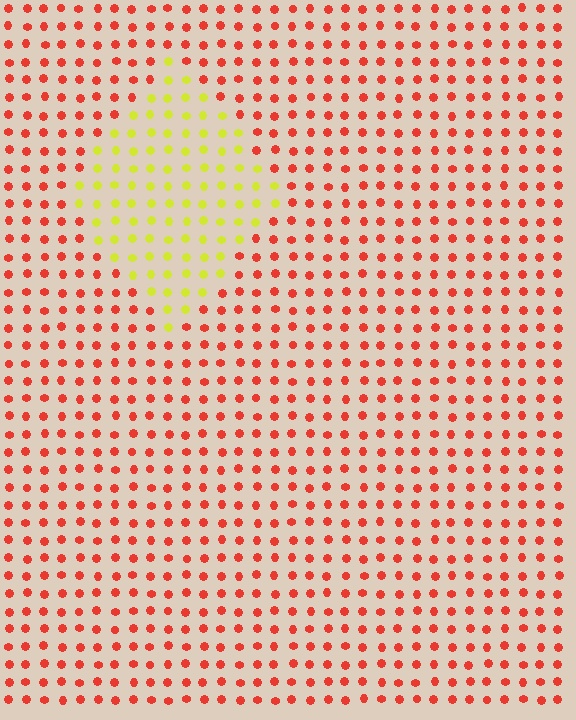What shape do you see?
I see a diamond.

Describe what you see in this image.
The image is filled with small red elements in a uniform arrangement. A diamond-shaped region is visible where the elements are tinted to a slightly different hue, forming a subtle color boundary.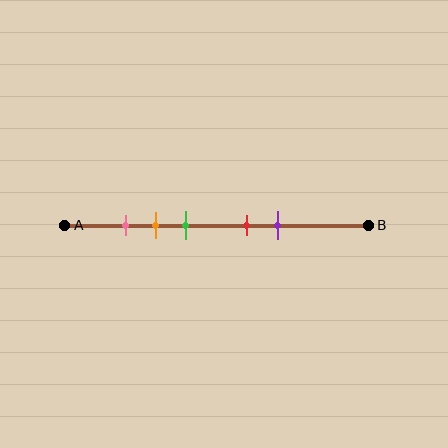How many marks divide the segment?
There are 5 marks dividing the segment.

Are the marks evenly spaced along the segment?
No, the marks are not evenly spaced.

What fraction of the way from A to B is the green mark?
The green mark is approximately 40% (0.4) of the way from A to B.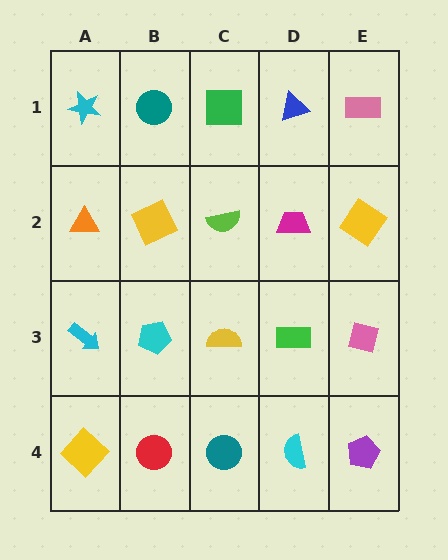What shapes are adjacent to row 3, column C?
A lime semicircle (row 2, column C), a teal circle (row 4, column C), a cyan pentagon (row 3, column B), a green rectangle (row 3, column D).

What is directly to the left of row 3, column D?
A yellow semicircle.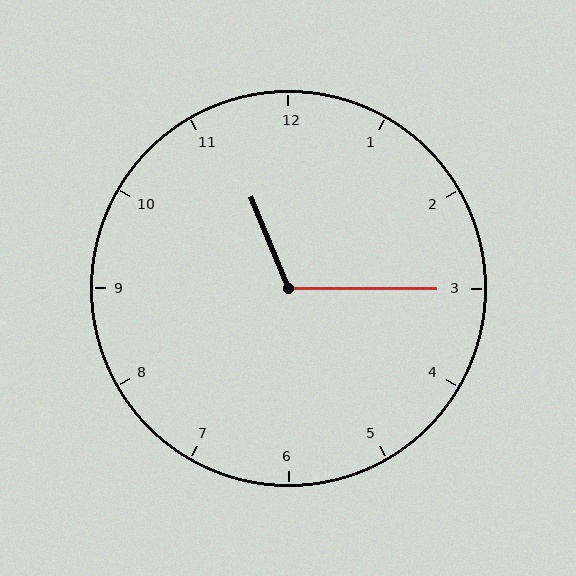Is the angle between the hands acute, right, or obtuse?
It is obtuse.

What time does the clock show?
11:15.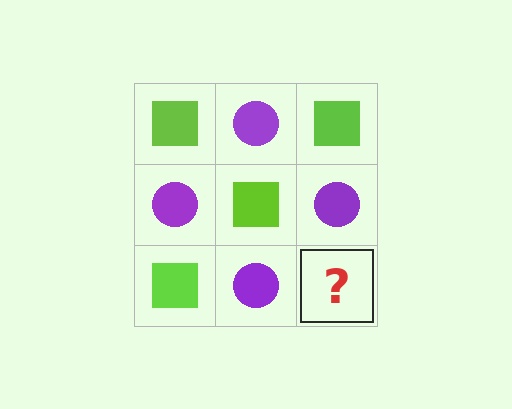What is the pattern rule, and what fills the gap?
The rule is that it alternates lime square and purple circle in a checkerboard pattern. The gap should be filled with a lime square.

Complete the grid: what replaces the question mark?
The question mark should be replaced with a lime square.